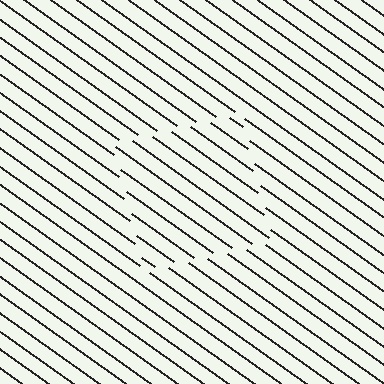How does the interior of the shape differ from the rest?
The interior of the shape contains the same grating, shifted by half a period — the contour is defined by the phase discontinuity where line-ends from the inner and outer gratings abut.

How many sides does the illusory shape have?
4 sides — the line-ends trace a square.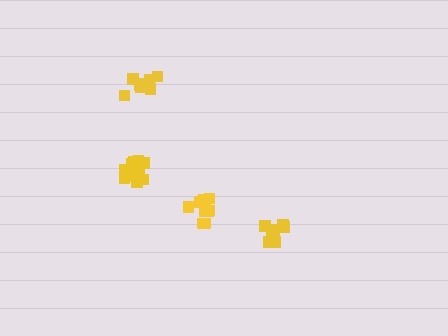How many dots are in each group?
Group 1: 11 dots, Group 2: 9 dots, Group 3: 11 dots, Group 4: 13 dots (44 total).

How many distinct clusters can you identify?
There are 4 distinct clusters.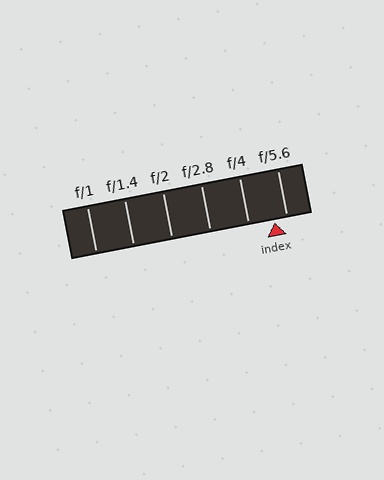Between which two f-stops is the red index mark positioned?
The index mark is between f/4 and f/5.6.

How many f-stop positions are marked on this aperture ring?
There are 6 f-stop positions marked.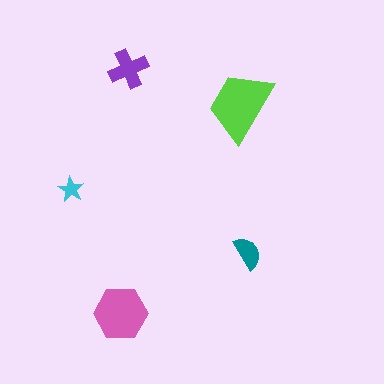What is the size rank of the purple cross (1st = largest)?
3rd.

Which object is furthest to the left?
The cyan star is leftmost.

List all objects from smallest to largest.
The cyan star, the teal semicircle, the purple cross, the pink hexagon, the lime trapezoid.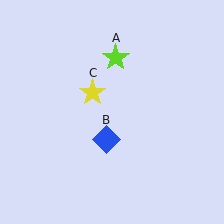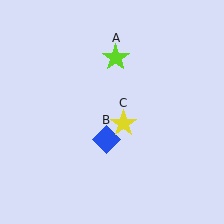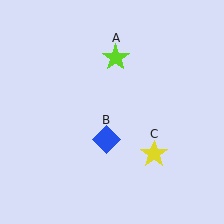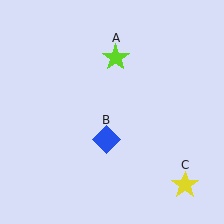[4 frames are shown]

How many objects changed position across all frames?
1 object changed position: yellow star (object C).